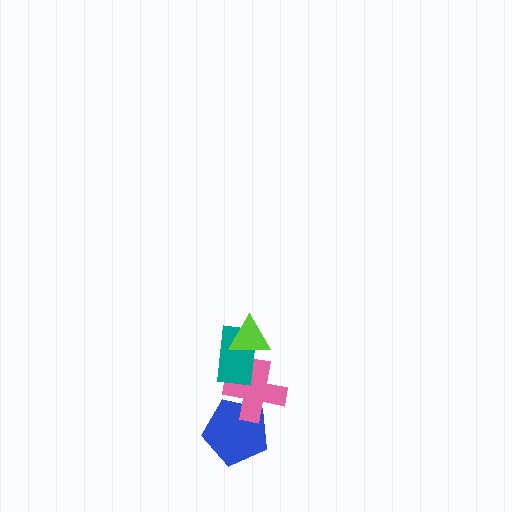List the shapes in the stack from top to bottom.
From top to bottom: the lime triangle, the teal rectangle, the pink cross, the blue pentagon.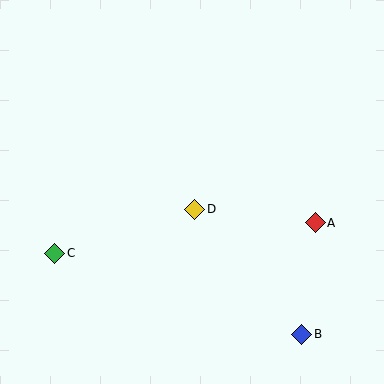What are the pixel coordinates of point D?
Point D is at (195, 209).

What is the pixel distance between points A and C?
The distance between A and C is 262 pixels.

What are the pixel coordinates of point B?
Point B is at (302, 334).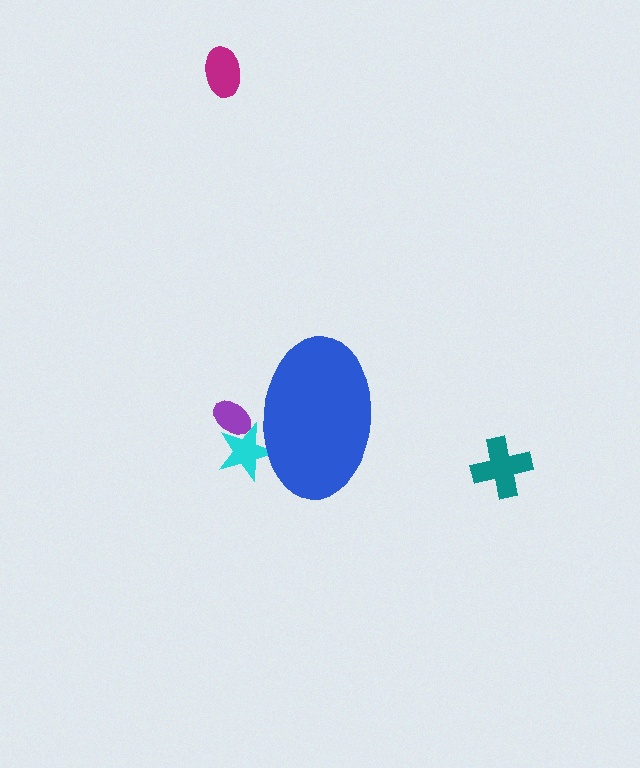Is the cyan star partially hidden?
Yes, the cyan star is partially hidden behind the blue ellipse.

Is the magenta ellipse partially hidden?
No, the magenta ellipse is fully visible.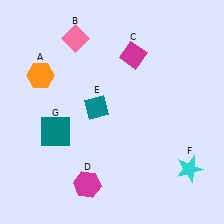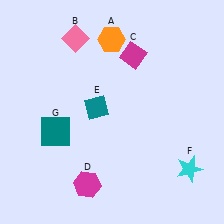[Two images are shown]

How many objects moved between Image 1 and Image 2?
1 object moved between the two images.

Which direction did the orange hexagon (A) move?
The orange hexagon (A) moved right.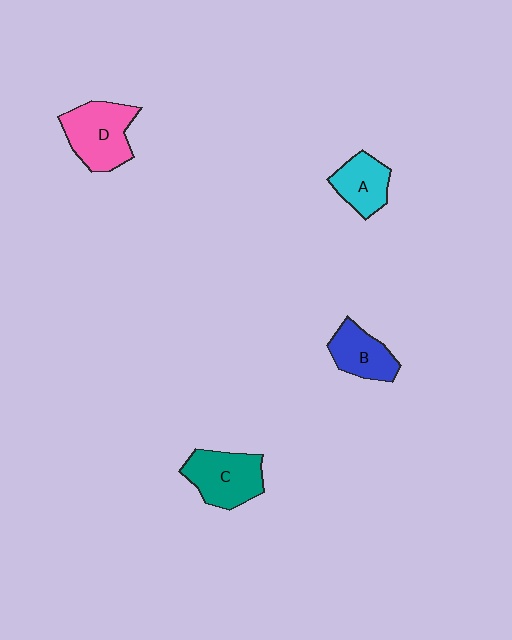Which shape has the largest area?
Shape D (pink).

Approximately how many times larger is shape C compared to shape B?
Approximately 1.3 times.